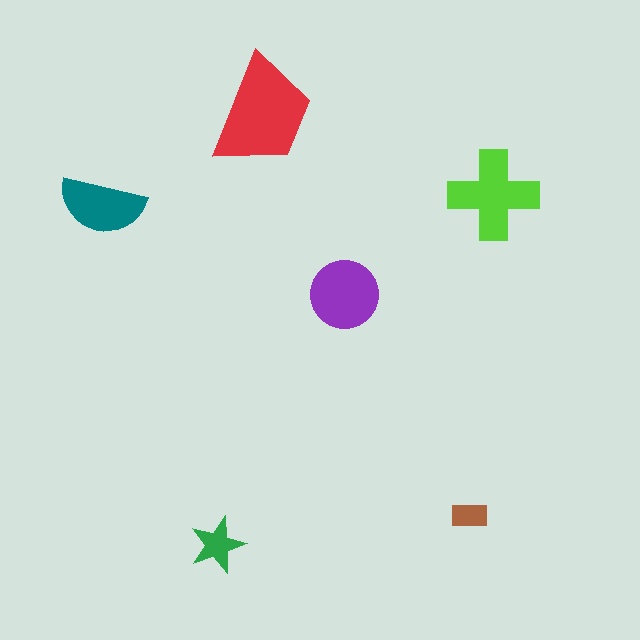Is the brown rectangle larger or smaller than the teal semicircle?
Smaller.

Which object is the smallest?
The brown rectangle.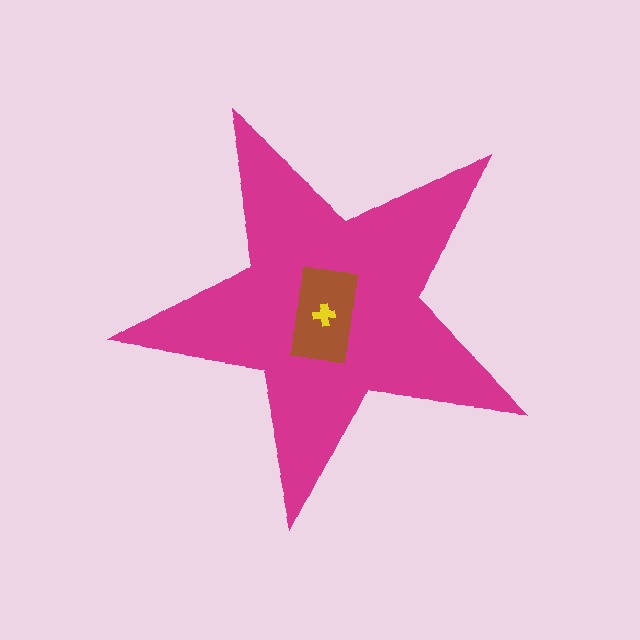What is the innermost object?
The yellow cross.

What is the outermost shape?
The magenta star.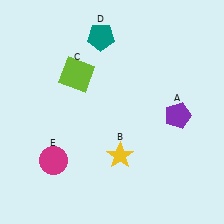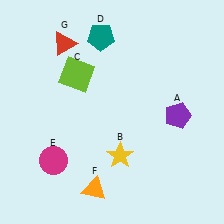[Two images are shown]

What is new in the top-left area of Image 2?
A red triangle (G) was added in the top-left area of Image 2.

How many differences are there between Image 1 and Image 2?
There are 2 differences between the two images.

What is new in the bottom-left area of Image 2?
An orange triangle (F) was added in the bottom-left area of Image 2.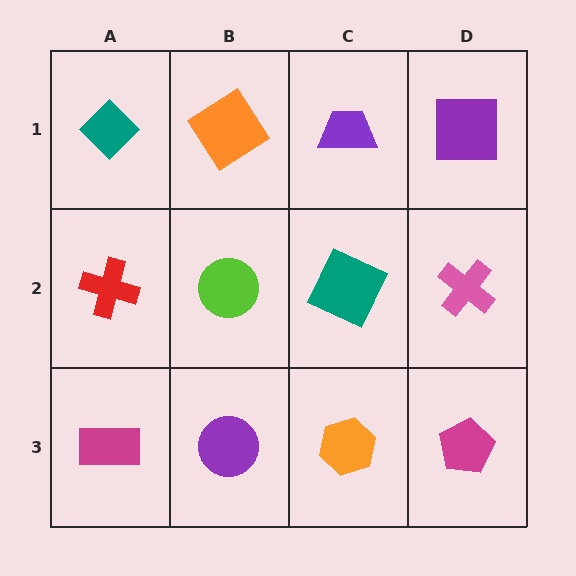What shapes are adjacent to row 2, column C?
A purple trapezoid (row 1, column C), an orange hexagon (row 3, column C), a lime circle (row 2, column B), a pink cross (row 2, column D).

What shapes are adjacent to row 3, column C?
A teal square (row 2, column C), a purple circle (row 3, column B), a magenta pentagon (row 3, column D).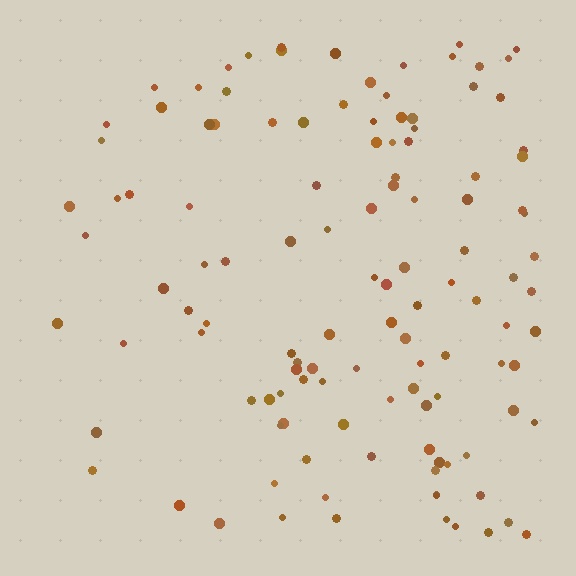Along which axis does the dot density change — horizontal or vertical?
Horizontal.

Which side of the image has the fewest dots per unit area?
The left.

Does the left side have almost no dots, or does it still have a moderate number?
Still a moderate number, just noticeably fewer than the right.